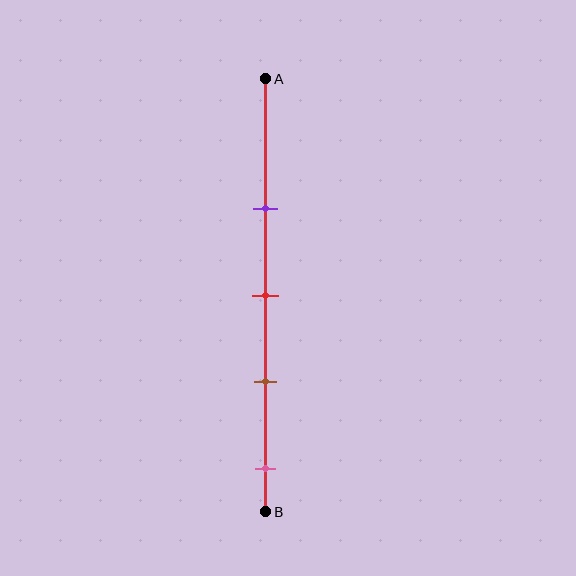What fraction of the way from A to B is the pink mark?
The pink mark is approximately 90% (0.9) of the way from A to B.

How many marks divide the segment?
There are 4 marks dividing the segment.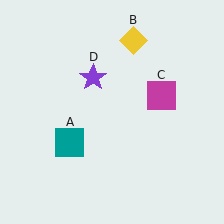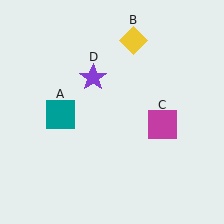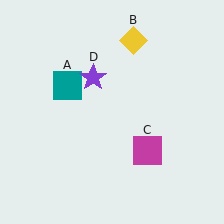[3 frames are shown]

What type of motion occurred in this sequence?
The teal square (object A), magenta square (object C) rotated clockwise around the center of the scene.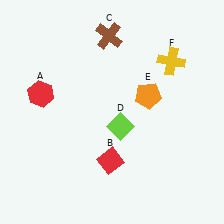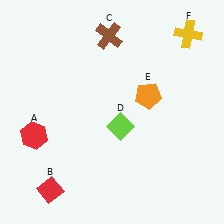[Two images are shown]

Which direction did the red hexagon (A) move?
The red hexagon (A) moved down.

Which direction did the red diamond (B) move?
The red diamond (B) moved left.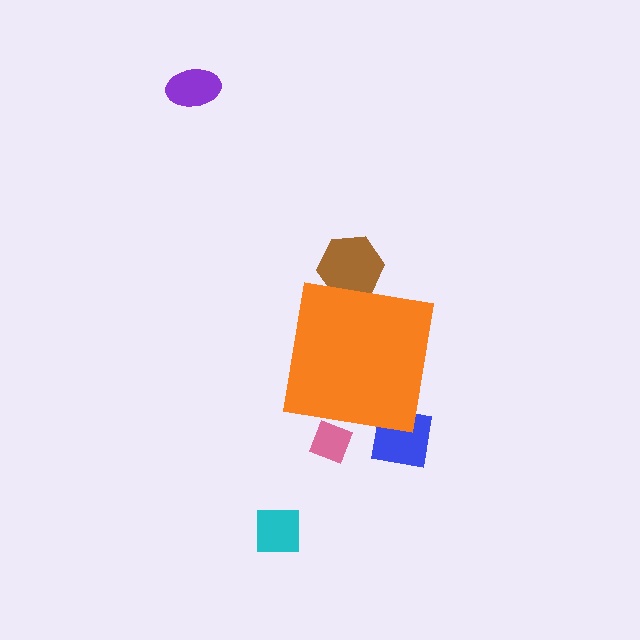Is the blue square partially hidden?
Yes, the blue square is partially hidden behind the orange square.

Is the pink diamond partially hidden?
Yes, the pink diamond is partially hidden behind the orange square.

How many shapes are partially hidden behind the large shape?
3 shapes are partially hidden.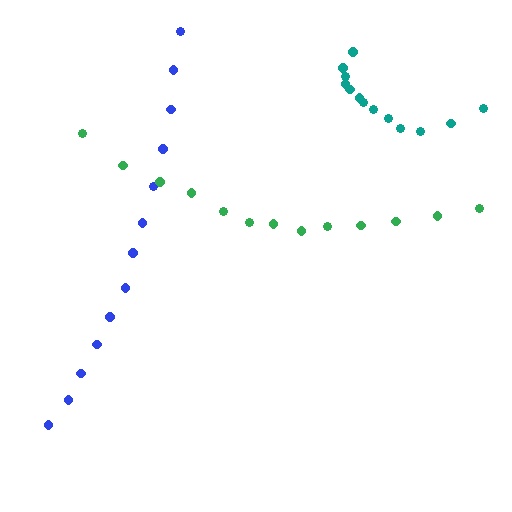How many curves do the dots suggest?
There are 3 distinct paths.